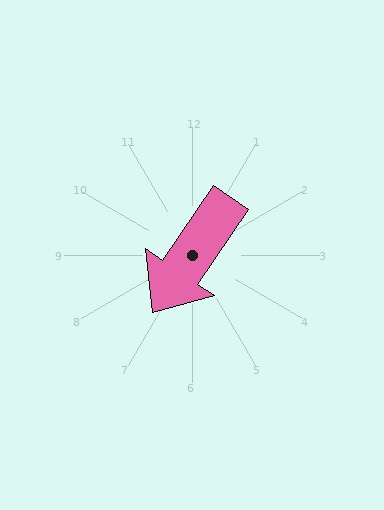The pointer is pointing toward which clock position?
Roughly 7 o'clock.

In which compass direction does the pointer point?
Southwest.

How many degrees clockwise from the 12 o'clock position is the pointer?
Approximately 214 degrees.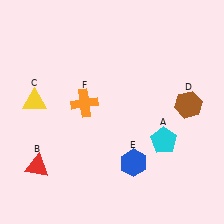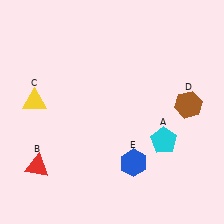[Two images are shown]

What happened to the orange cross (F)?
The orange cross (F) was removed in Image 2. It was in the top-left area of Image 1.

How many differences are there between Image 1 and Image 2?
There is 1 difference between the two images.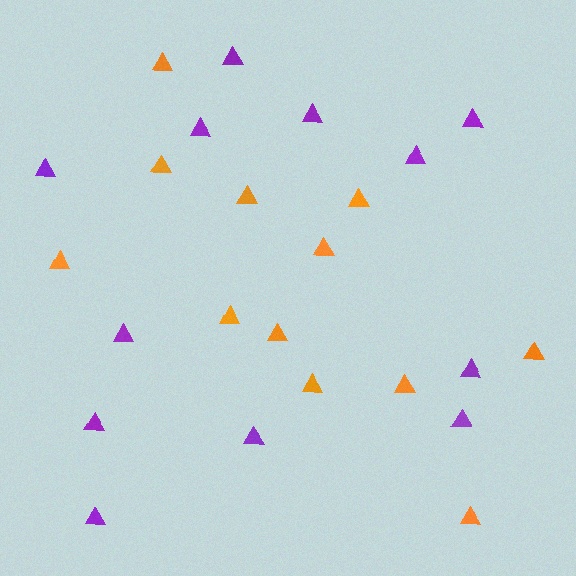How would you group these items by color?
There are 2 groups: one group of orange triangles (12) and one group of purple triangles (12).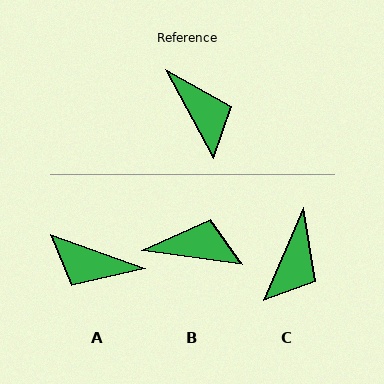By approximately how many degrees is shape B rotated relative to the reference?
Approximately 54 degrees counter-clockwise.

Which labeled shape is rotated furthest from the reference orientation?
A, about 138 degrees away.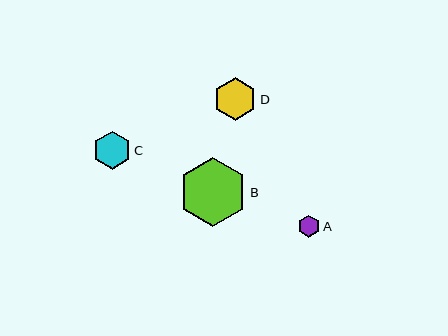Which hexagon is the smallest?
Hexagon A is the smallest with a size of approximately 22 pixels.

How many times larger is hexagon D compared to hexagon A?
Hexagon D is approximately 1.9 times the size of hexagon A.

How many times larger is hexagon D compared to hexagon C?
Hexagon D is approximately 1.1 times the size of hexagon C.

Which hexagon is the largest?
Hexagon B is the largest with a size of approximately 69 pixels.